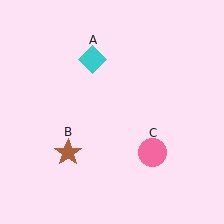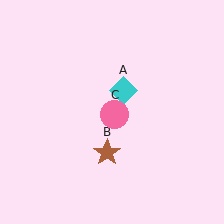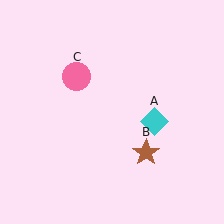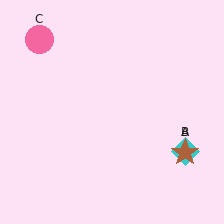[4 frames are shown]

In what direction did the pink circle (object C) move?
The pink circle (object C) moved up and to the left.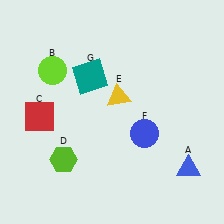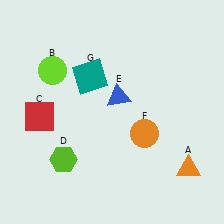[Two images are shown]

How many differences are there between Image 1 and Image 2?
There are 3 differences between the two images.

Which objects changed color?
A changed from blue to orange. E changed from yellow to blue. F changed from blue to orange.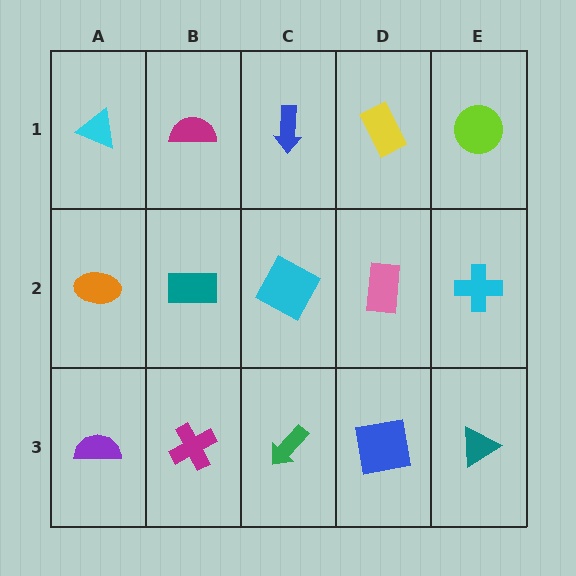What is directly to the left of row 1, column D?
A blue arrow.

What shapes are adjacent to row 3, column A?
An orange ellipse (row 2, column A), a magenta cross (row 3, column B).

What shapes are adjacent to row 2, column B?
A magenta semicircle (row 1, column B), a magenta cross (row 3, column B), an orange ellipse (row 2, column A), a cyan square (row 2, column C).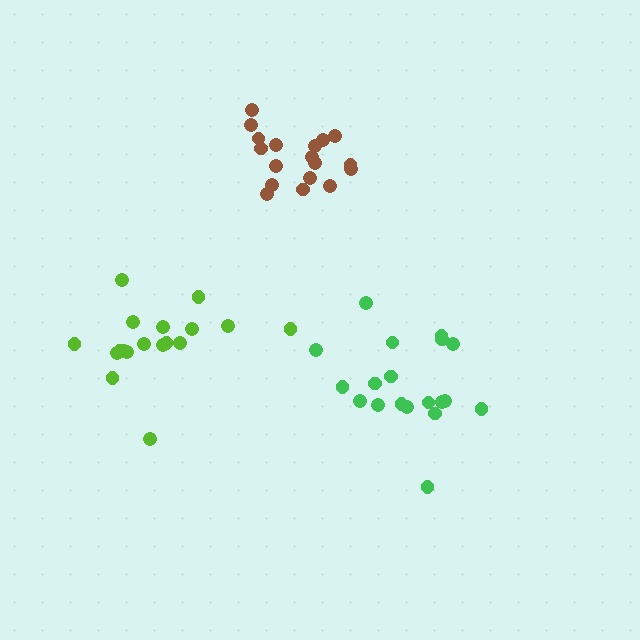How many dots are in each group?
Group 1: 18 dots, Group 2: 19 dots, Group 3: 18 dots (55 total).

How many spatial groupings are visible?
There are 3 spatial groupings.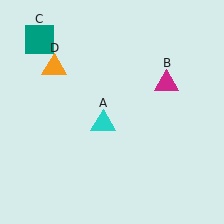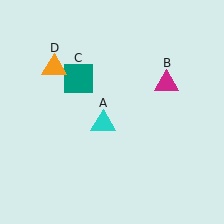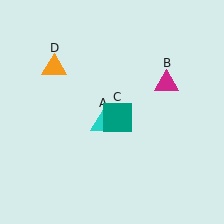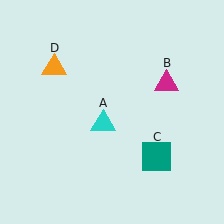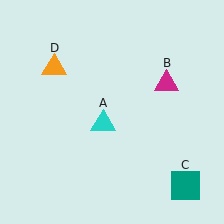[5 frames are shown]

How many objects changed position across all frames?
1 object changed position: teal square (object C).